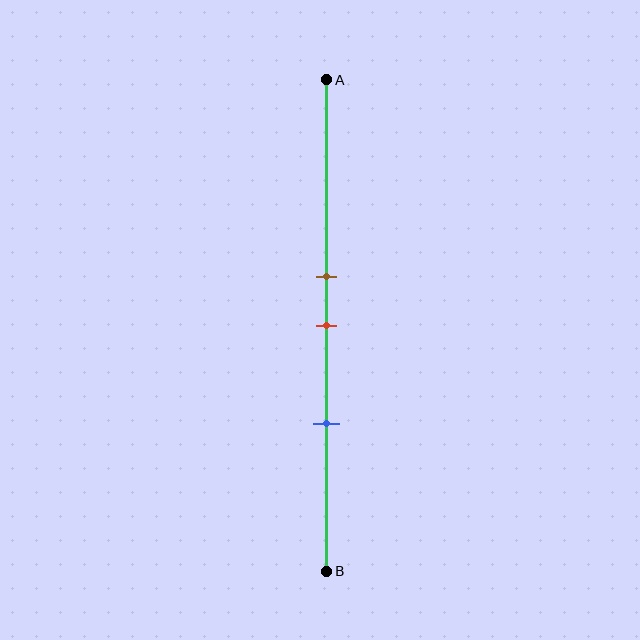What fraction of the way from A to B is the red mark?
The red mark is approximately 50% (0.5) of the way from A to B.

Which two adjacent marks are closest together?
The brown and red marks are the closest adjacent pair.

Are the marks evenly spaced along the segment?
Yes, the marks are approximately evenly spaced.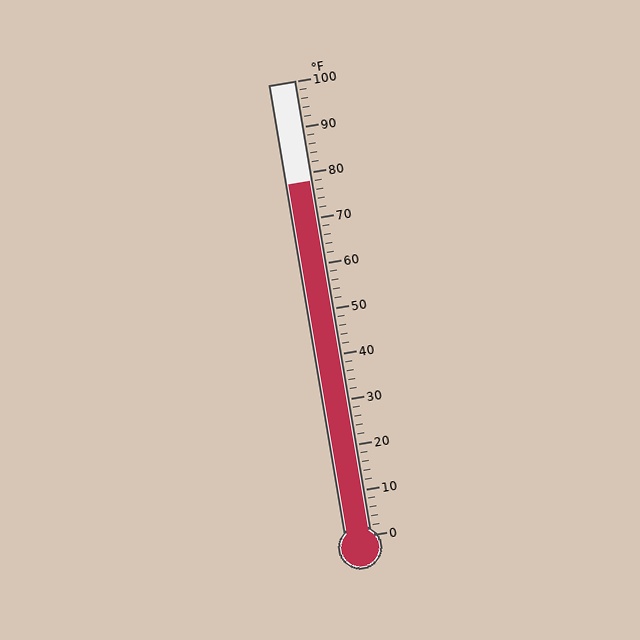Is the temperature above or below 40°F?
The temperature is above 40°F.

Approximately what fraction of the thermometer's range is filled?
The thermometer is filled to approximately 80% of its range.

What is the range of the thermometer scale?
The thermometer scale ranges from 0°F to 100°F.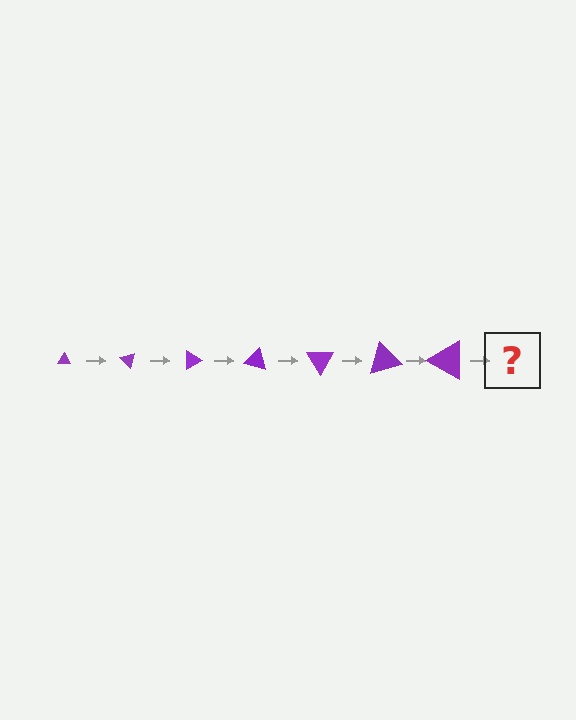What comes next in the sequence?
The next element should be a triangle, larger than the previous one and rotated 315 degrees from the start.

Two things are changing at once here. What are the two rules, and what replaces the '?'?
The two rules are that the triangle grows larger each step and it rotates 45 degrees each step. The '?' should be a triangle, larger than the previous one and rotated 315 degrees from the start.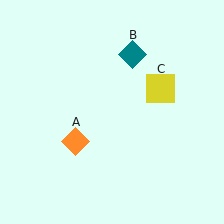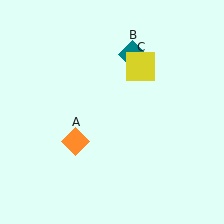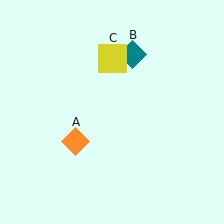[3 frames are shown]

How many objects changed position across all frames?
1 object changed position: yellow square (object C).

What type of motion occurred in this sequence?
The yellow square (object C) rotated counterclockwise around the center of the scene.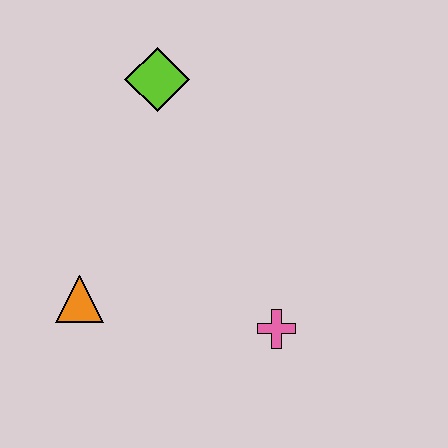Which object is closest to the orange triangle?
The pink cross is closest to the orange triangle.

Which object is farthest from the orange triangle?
The lime diamond is farthest from the orange triangle.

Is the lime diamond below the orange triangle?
No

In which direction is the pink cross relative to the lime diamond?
The pink cross is below the lime diamond.